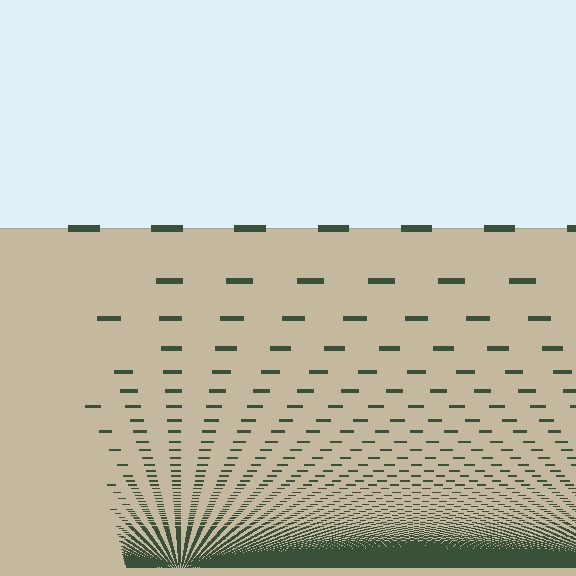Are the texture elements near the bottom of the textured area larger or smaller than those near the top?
Smaller. The gradient is inverted — elements near the bottom are smaller and denser.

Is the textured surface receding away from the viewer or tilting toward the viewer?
The surface appears to tilt toward the viewer. Texture elements get larger and sparser toward the top.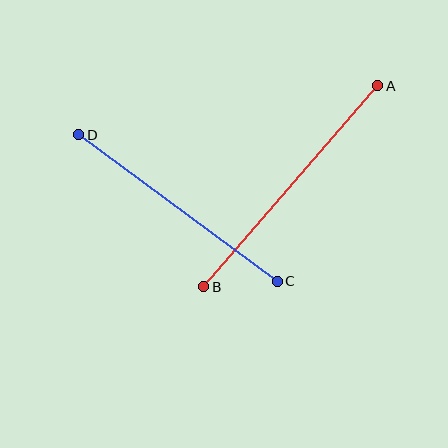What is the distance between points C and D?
The distance is approximately 247 pixels.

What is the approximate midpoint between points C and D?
The midpoint is at approximately (178, 208) pixels.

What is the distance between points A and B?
The distance is approximately 265 pixels.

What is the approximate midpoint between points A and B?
The midpoint is at approximately (291, 186) pixels.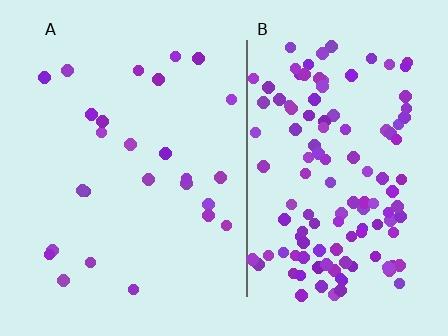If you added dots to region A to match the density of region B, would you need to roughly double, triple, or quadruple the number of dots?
Approximately quadruple.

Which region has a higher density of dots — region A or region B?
B (the right).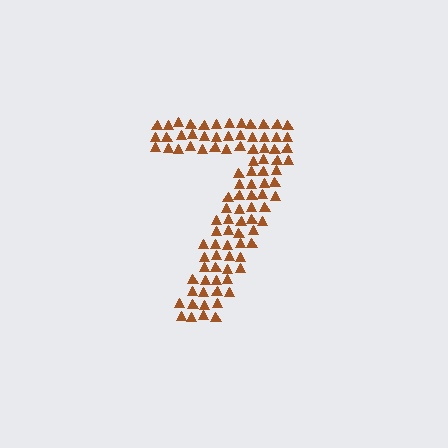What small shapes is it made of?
It is made of small triangles.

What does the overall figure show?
The overall figure shows the digit 7.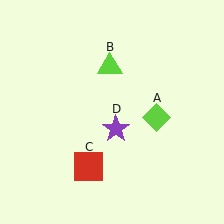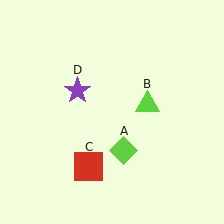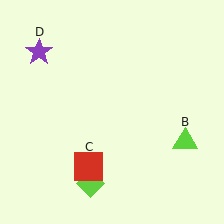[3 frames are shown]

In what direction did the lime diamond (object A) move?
The lime diamond (object A) moved down and to the left.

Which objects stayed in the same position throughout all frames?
Red square (object C) remained stationary.